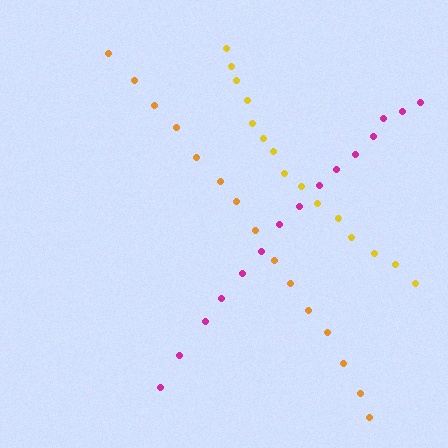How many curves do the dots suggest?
There are 3 distinct paths.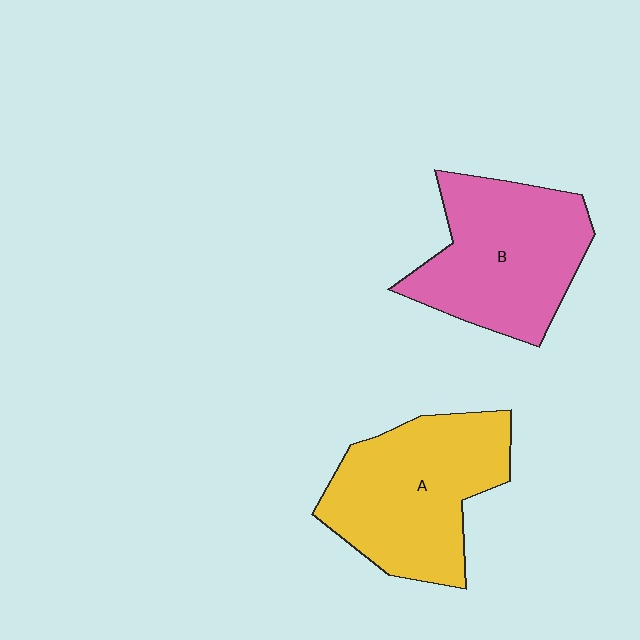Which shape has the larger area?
Shape A (yellow).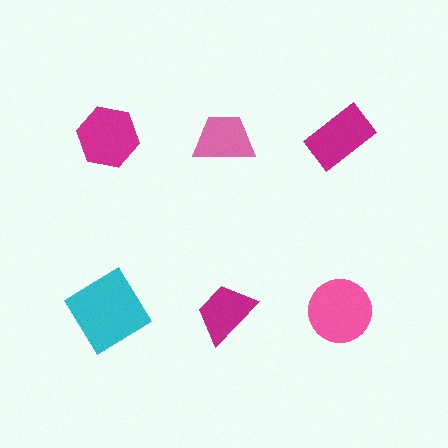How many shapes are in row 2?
3 shapes.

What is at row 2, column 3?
A pink circle.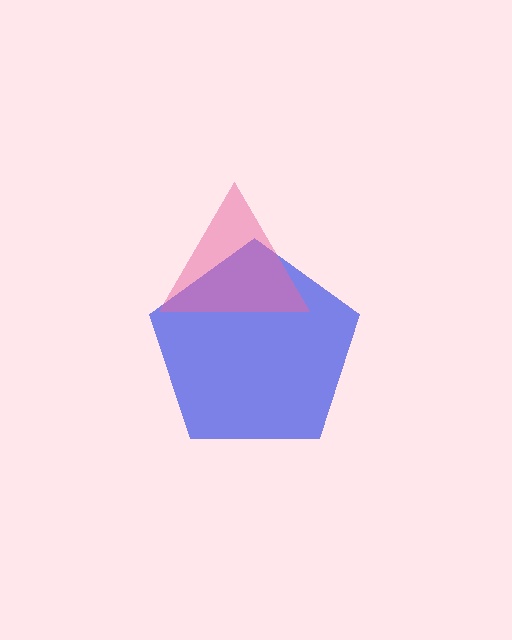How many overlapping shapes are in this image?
There are 2 overlapping shapes in the image.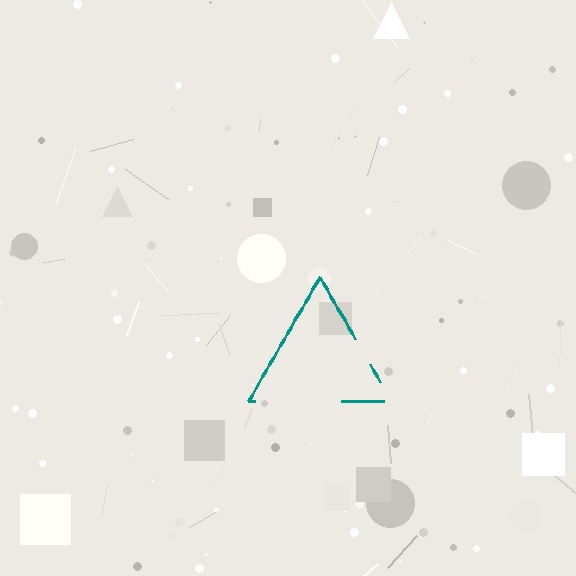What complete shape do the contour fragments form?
The contour fragments form a triangle.